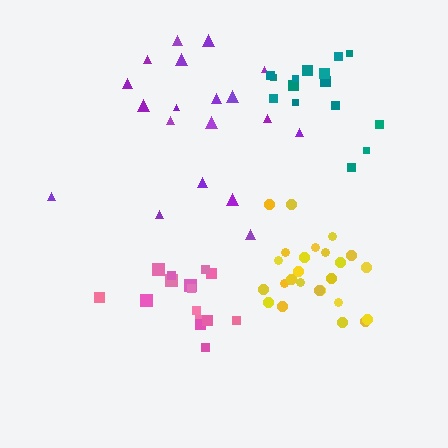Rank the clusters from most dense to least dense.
yellow, pink, teal, purple.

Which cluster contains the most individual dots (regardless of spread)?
Yellow (25).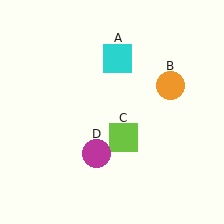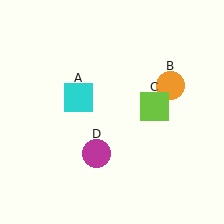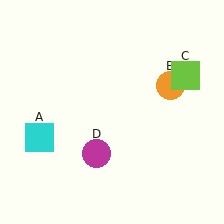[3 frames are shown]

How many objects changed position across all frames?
2 objects changed position: cyan square (object A), lime square (object C).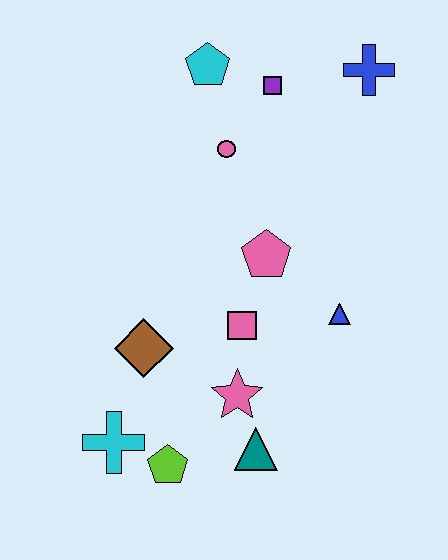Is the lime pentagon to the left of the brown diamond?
No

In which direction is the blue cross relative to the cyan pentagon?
The blue cross is to the right of the cyan pentagon.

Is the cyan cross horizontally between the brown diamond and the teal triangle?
No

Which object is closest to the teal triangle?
The pink star is closest to the teal triangle.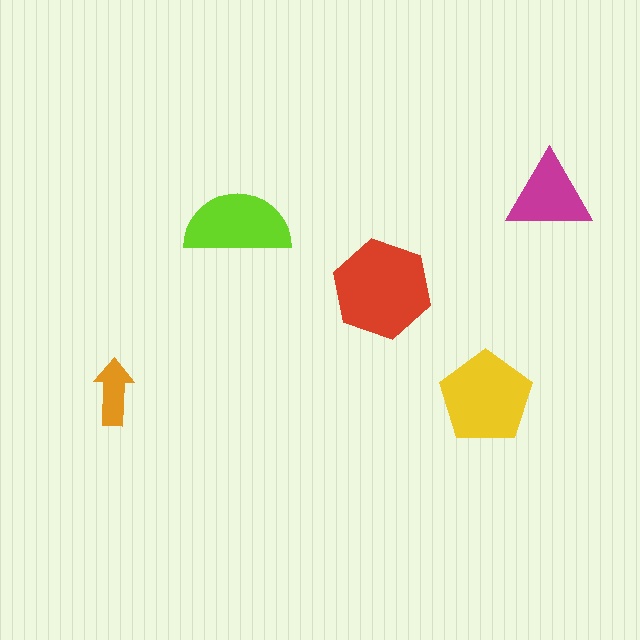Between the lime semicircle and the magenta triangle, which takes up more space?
The lime semicircle.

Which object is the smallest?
The orange arrow.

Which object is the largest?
The red hexagon.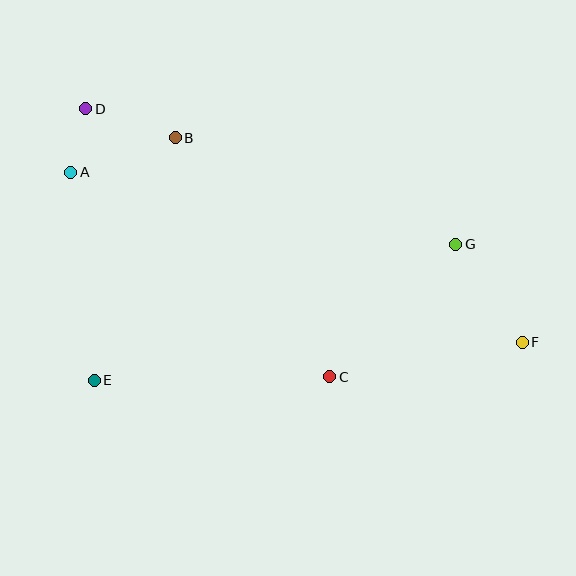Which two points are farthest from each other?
Points D and F are farthest from each other.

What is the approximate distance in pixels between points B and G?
The distance between B and G is approximately 300 pixels.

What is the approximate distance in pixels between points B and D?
The distance between B and D is approximately 94 pixels.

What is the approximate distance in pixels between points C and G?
The distance between C and G is approximately 183 pixels.